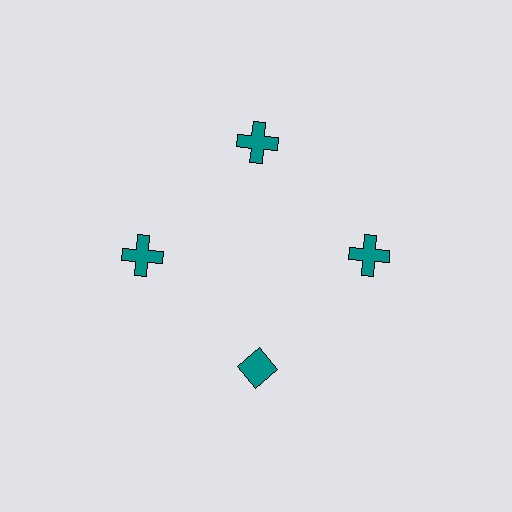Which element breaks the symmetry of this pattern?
The teal diamond at roughly the 6 o'clock position breaks the symmetry. All other shapes are teal crosses.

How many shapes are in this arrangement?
There are 4 shapes arranged in a ring pattern.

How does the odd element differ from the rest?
It has a different shape: diamond instead of cross.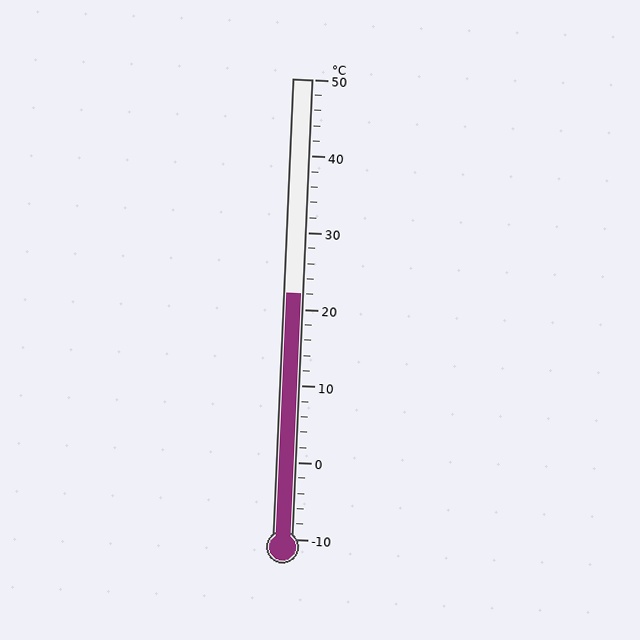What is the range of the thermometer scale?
The thermometer scale ranges from -10°C to 50°C.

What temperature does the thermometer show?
The thermometer shows approximately 22°C.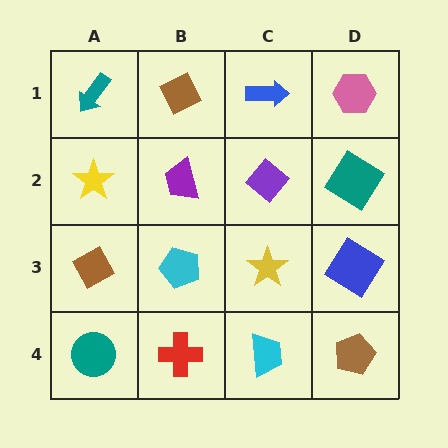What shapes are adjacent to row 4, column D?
A blue diamond (row 3, column D), a cyan trapezoid (row 4, column C).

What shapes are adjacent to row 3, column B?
A purple trapezoid (row 2, column B), a red cross (row 4, column B), a brown diamond (row 3, column A), a yellow star (row 3, column C).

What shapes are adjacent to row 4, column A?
A brown diamond (row 3, column A), a red cross (row 4, column B).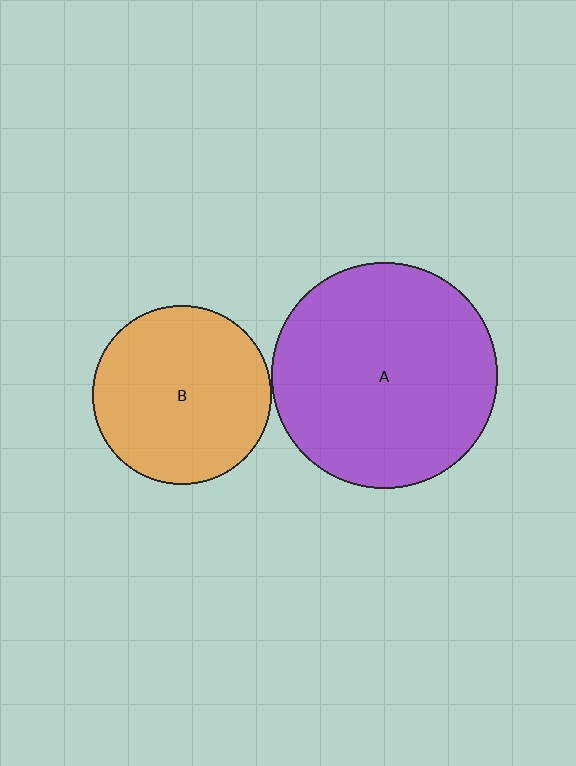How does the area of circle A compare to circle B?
Approximately 1.6 times.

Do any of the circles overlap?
No, none of the circles overlap.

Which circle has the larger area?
Circle A (purple).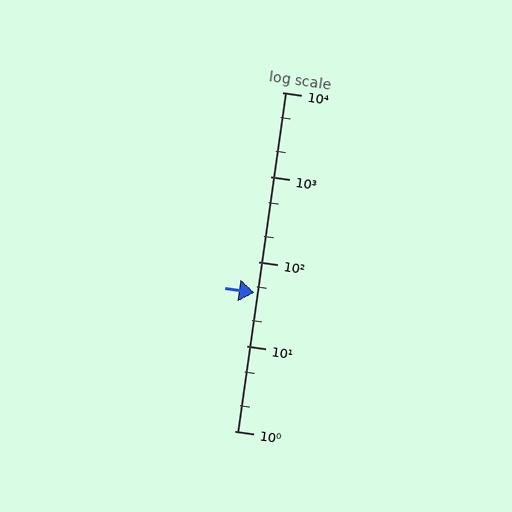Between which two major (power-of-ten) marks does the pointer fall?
The pointer is between 10 and 100.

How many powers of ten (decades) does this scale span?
The scale spans 4 decades, from 1 to 10000.